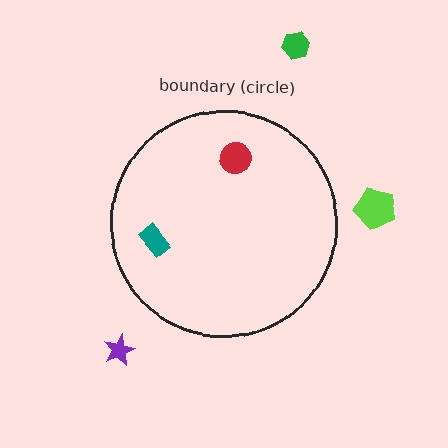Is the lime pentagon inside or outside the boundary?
Outside.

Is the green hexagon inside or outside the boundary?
Outside.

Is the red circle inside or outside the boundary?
Inside.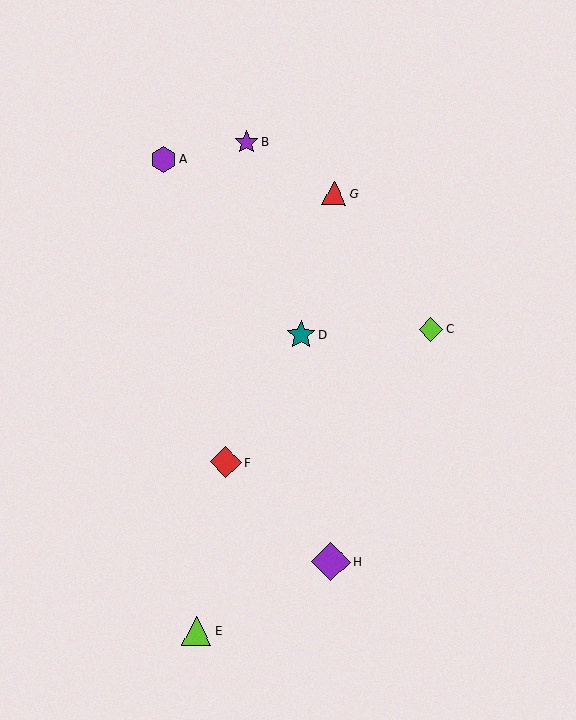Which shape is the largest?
The purple diamond (labeled H) is the largest.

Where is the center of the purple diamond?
The center of the purple diamond is at (331, 562).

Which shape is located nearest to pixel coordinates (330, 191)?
The red triangle (labeled G) at (334, 193) is nearest to that location.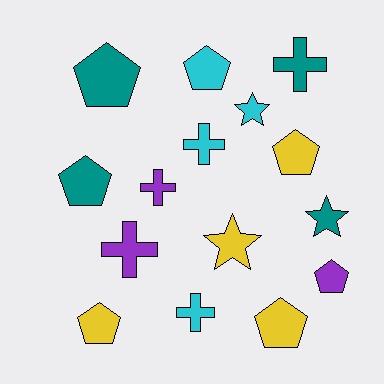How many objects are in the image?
There are 15 objects.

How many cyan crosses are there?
There are 2 cyan crosses.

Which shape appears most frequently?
Pentagon, with 7 objects.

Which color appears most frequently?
Yellow, with 4 objects.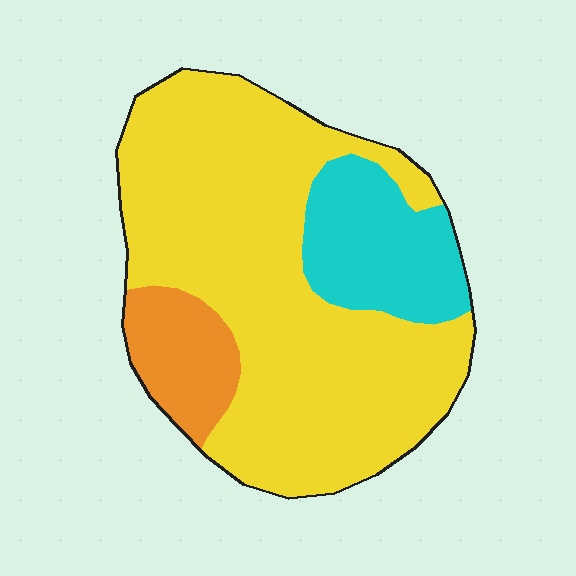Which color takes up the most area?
Yellow, at roughly 70%.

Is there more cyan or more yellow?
Yellow.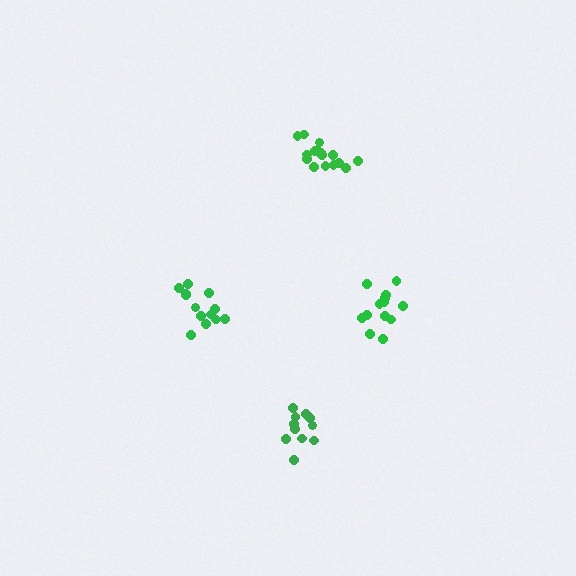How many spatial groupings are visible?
There are 4 spatial groupings.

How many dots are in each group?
Group 1: 11 dots, Group 2: 13 dots, Group 3: 13 dots, Group 4: 16 dots (53 total).